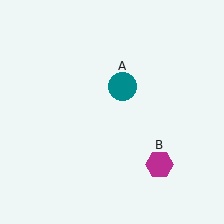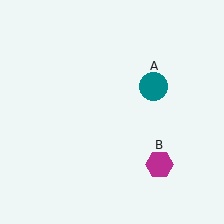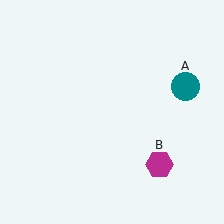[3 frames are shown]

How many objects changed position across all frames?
1 object changed position: teal circle (object A).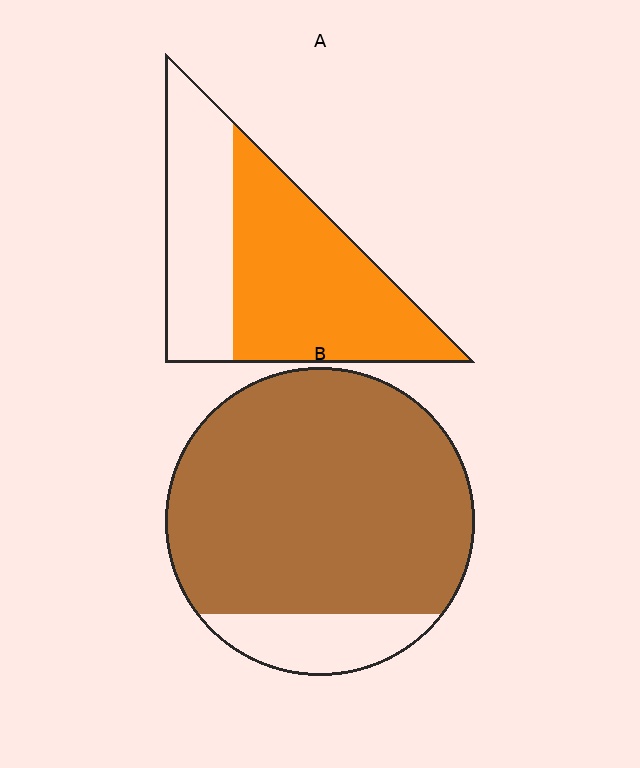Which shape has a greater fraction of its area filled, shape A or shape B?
Shape B.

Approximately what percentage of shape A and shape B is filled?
A is approximately 60% and B is approximately 85%.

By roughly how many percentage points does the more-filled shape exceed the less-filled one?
By roughly 25 percentage points (B over A).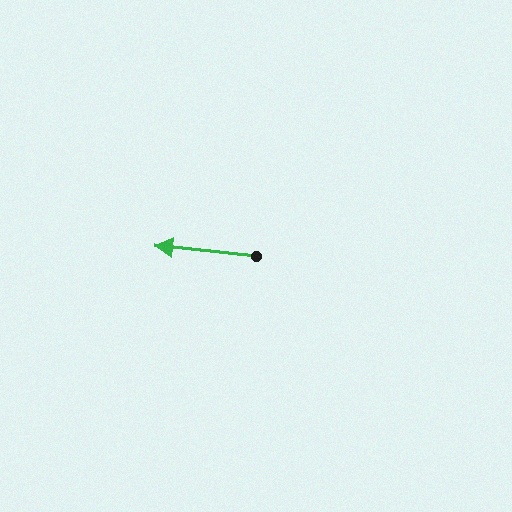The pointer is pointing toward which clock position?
Roughly 9 o'clock.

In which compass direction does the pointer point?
West.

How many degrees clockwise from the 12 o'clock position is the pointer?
Approximately 276 degrees.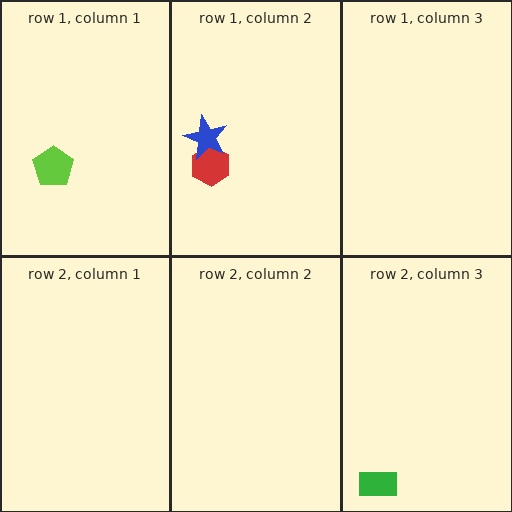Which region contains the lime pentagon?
The row 1, column 1 region.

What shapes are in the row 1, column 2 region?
The red hexagon, the blue star.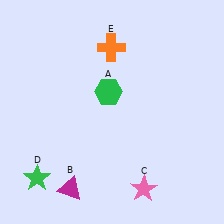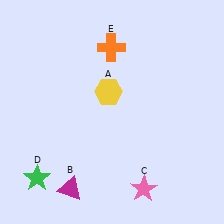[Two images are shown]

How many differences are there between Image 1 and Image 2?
There is 1 difference between the two images.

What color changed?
The hexagon (A) changed from green in Image 1 to yellow in Image 2.